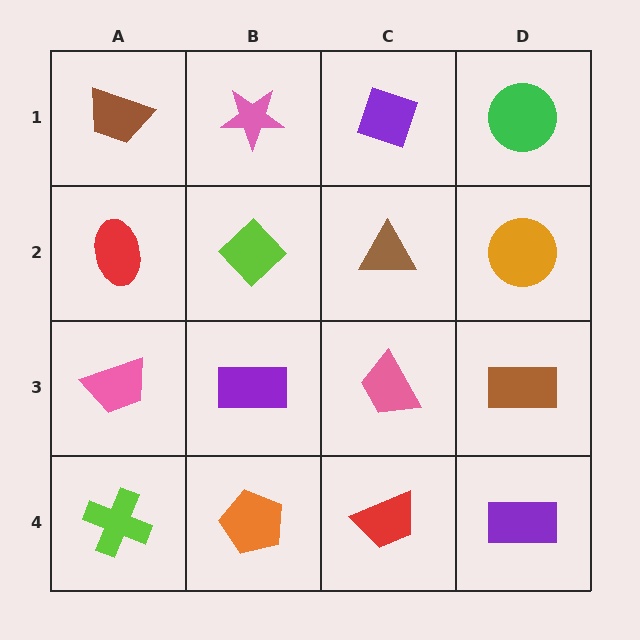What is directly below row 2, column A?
A pink trapezoid.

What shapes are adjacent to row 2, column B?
A pink star (row 1, column B), a purple rectangle (row 3, column B), a red ellipse (row 2, column A), a brown triangle (row 2, column C).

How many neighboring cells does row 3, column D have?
3.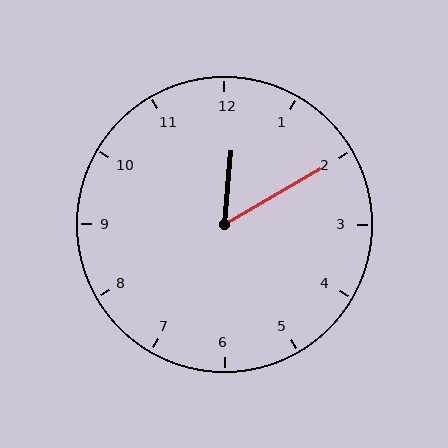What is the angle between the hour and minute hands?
Approximately 55 degrees.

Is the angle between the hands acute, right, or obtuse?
It is acute.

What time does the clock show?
12:10.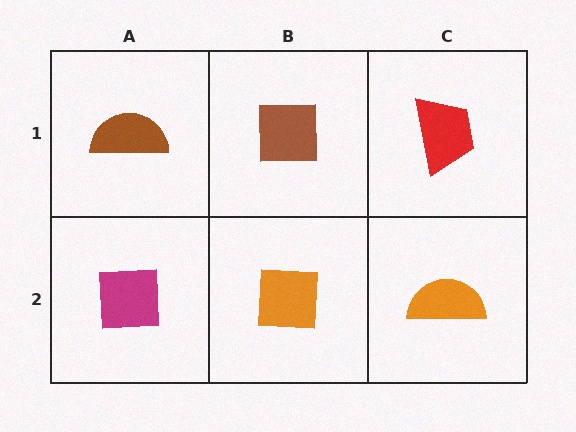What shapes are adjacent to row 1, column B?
An orange square (row 2, column B), a brown semicircle (row 1, column A), a red trapezoid (row 1, column C).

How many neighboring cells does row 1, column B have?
3.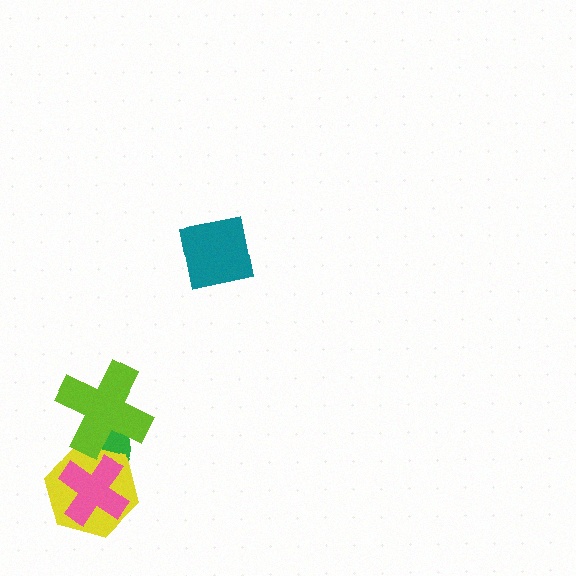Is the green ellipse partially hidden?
Yes, it is partially covered by another shape.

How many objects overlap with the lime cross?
2 objects overlap with the lime cross.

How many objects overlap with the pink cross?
2 objects overlap with the pink cross.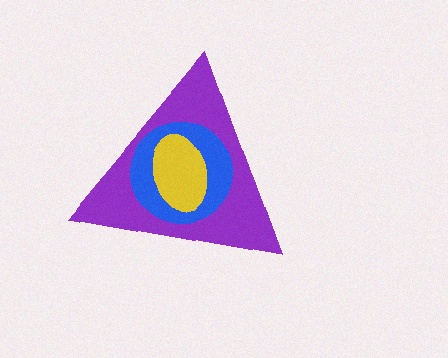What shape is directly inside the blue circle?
The yellow ellipse.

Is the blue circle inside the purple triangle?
Yes.